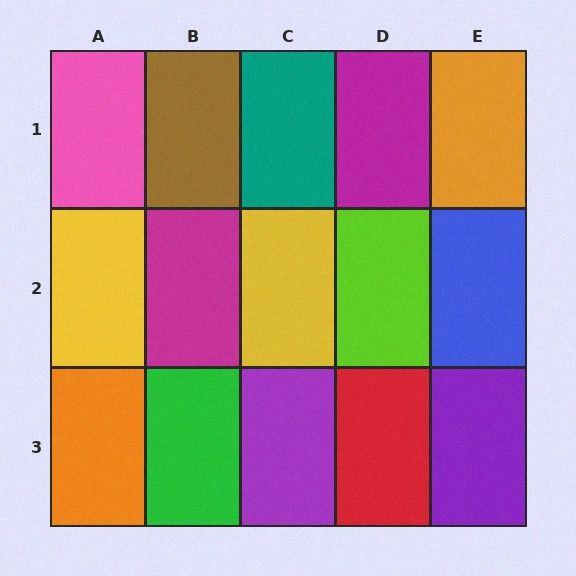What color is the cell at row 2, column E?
Blue.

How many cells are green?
1 cell is green.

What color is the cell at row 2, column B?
Magenta.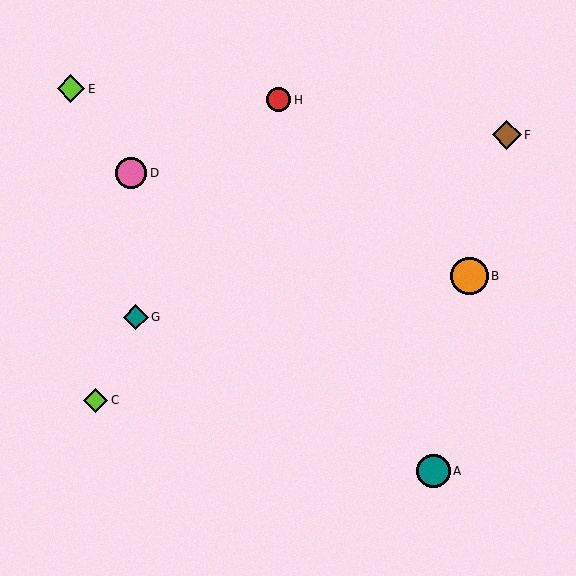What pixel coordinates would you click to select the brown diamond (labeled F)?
Click at (507, 135) to select the brown diamond F.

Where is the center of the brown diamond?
The center of the brown diamond is at (507, 135).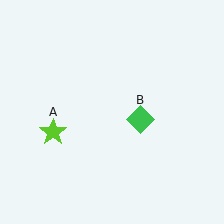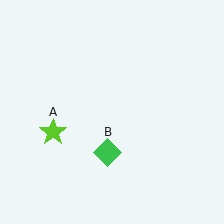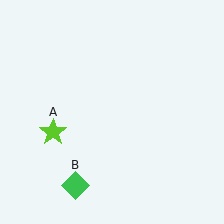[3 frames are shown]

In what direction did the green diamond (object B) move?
The green diamond (object B) moved down and to the left.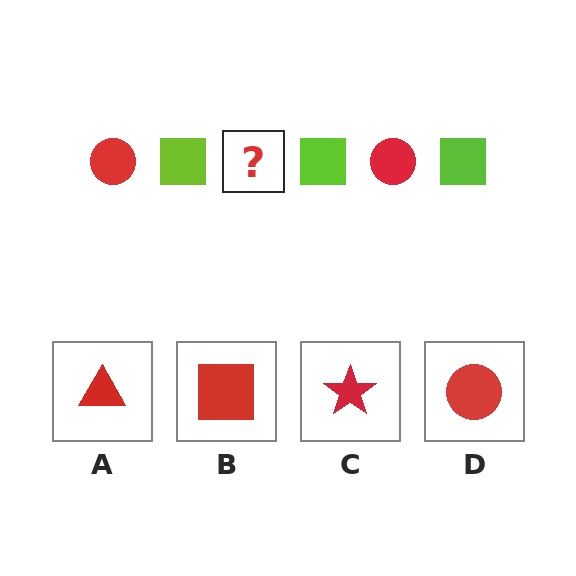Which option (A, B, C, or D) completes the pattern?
D.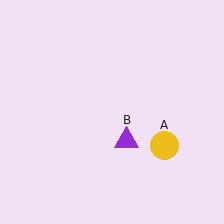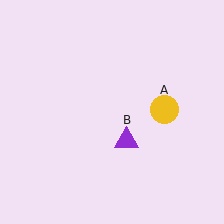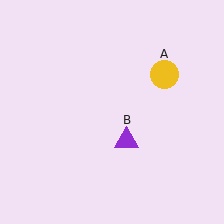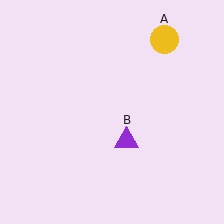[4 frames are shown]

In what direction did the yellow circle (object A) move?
The yellow circle (object A) moved up.